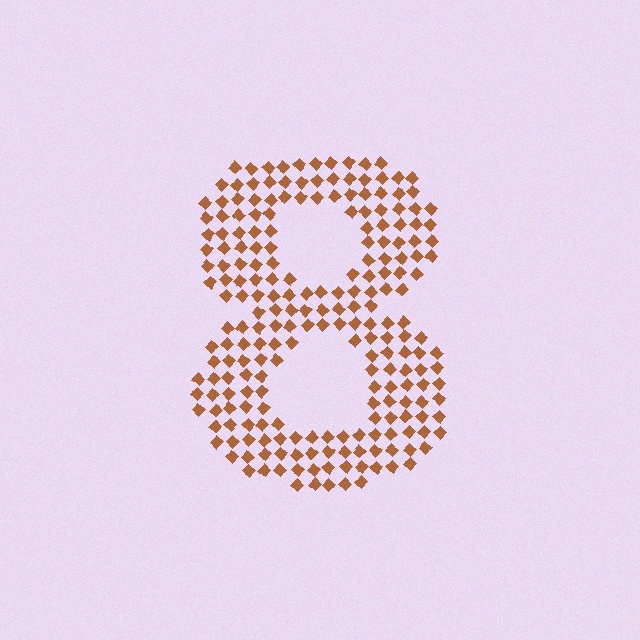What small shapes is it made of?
It is made of small diamonds.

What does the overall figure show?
The overall figure shows the digit 8.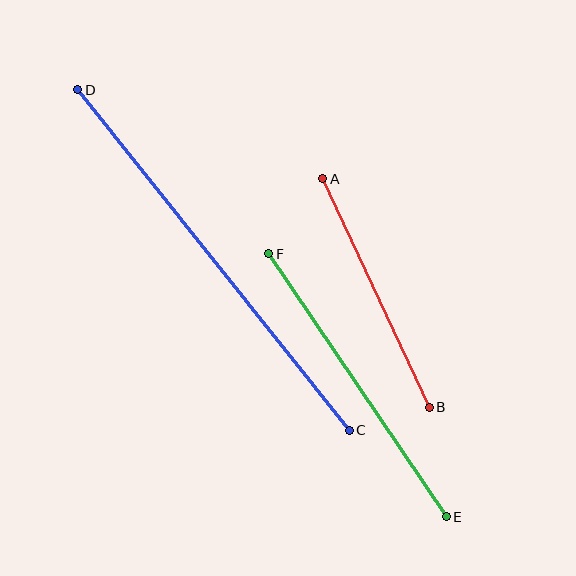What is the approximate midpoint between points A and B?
The midpoint is at approximately (376, 293) pixels.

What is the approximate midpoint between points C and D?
The midpoint is at approximately (213, 260) pixels.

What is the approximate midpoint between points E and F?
The midpoint is at approximately (358, 385) pixels.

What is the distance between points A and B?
The distance is approximately 252 pixels.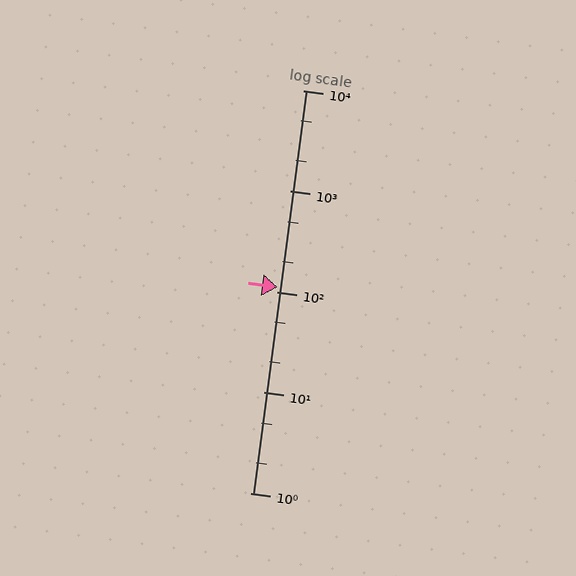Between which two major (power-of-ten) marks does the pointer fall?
The pointer is between 100 and 1000.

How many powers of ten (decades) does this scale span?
The scale spans 4 decades, from 1 to 10000.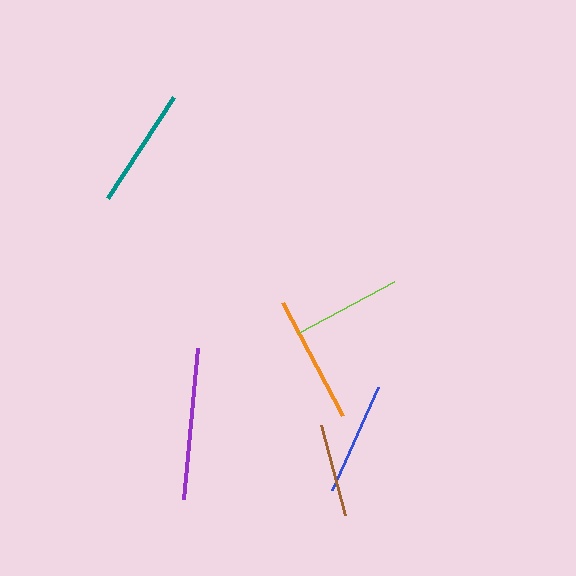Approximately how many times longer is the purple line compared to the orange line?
The purple line is approximately 1.2 times the length of the orange line.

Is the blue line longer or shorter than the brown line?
The blue line is longer than the brown line.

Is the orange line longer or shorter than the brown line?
The orange line is longer than the brown line.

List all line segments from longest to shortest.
From longest to shortest: purple, orange, teal, blue, lime, brown.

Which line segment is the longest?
The purple line is the longest at approximately 151 pixels.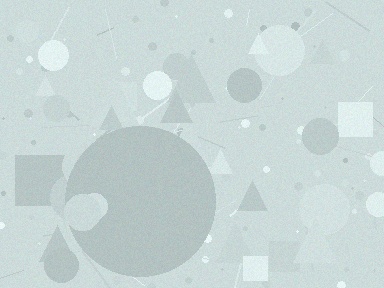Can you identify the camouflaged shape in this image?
The camouflaged shape is a circle.